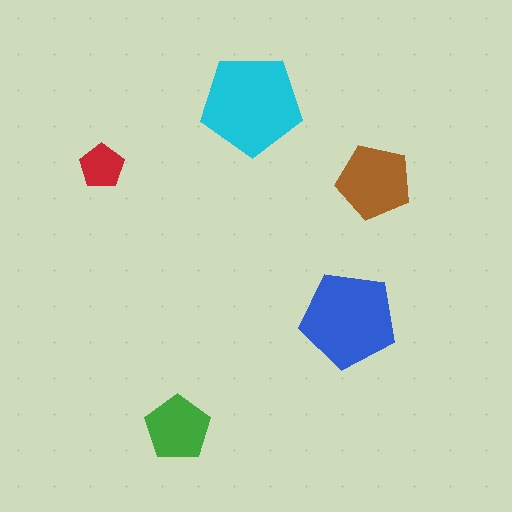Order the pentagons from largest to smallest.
the cyan one, the blue one, the brown one, the green one, the red one.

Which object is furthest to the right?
The brown pentagon is rightmost.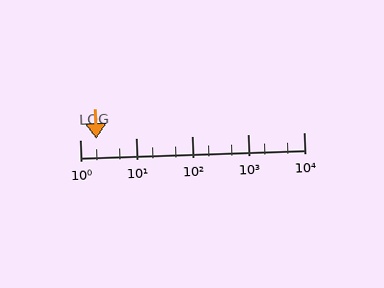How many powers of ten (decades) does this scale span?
The scale spans 4 decades, from 1 to 10000.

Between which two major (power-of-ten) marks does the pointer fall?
The pointer is between 1 and 10.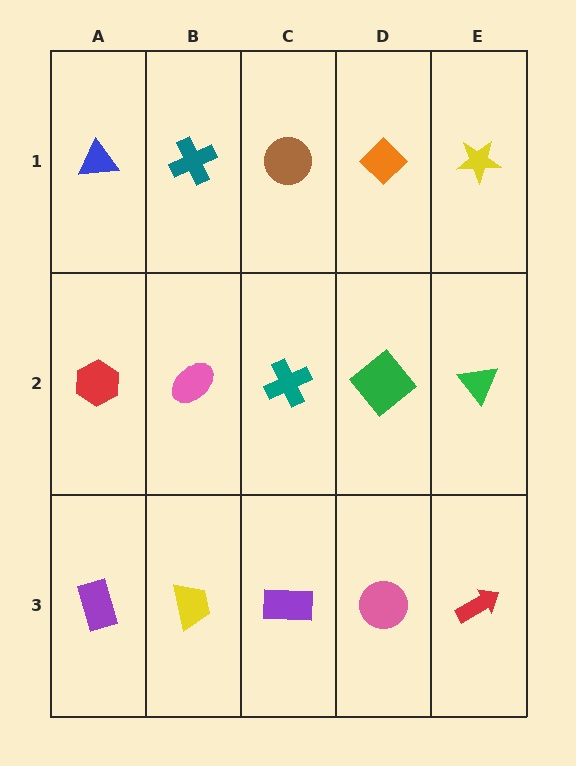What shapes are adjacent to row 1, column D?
A green diamond (row 2, column D), a brown circle (row 1, column C), a yellow star (row 1, column E).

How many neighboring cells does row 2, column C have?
4.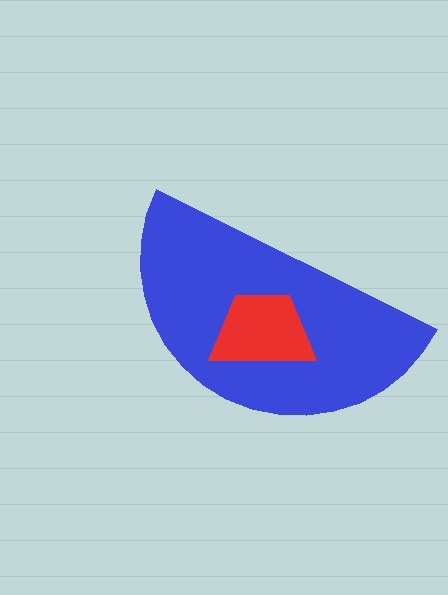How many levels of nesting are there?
2.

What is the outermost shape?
The blue semicircle.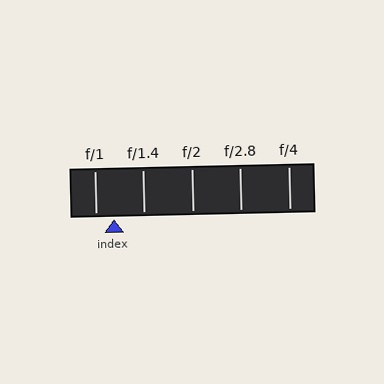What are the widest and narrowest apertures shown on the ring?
The widest aperture shown is f/1 and the narrowest is f/4.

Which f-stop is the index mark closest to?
The index mark is closest to f/1.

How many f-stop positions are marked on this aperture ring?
There are 5 f-stop positions marked.